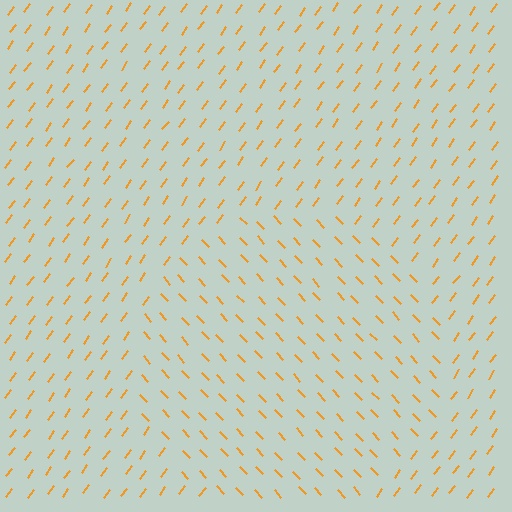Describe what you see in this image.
The image is filled with small orange line segments. A circle region in the image has lines oriented differently from the surrounding lines, creating a visible texture boundary.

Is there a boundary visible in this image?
Yes, there is a texture boundary formed by a change in line orientation.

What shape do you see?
I see a circle.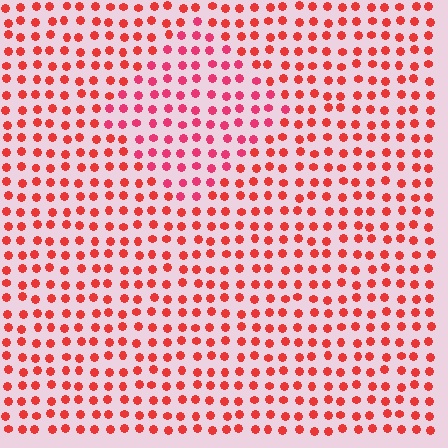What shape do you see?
I see a diamond.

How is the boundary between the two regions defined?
The boundary is defined purely by a slight shift in hue (about 20 degrees). Spacing, size, and orientation are identical on both sides.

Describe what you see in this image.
The image is filled with small red elements in a uniform arrangement. A diamond-shaped region is visible where the elements are tinted to a slightly different hue, forming a subtle color boundary.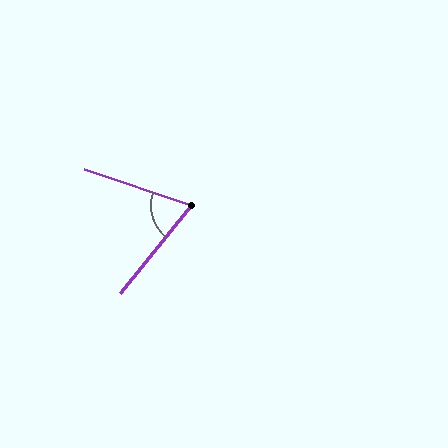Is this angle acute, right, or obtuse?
It is acute.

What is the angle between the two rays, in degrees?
Approximately 70 degrees.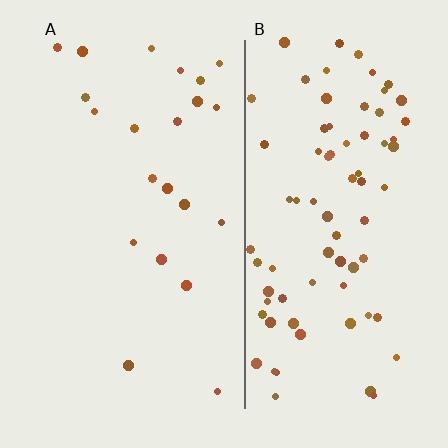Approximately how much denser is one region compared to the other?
Approximately 3.6× — region B over region A.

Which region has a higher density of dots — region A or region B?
B (the right).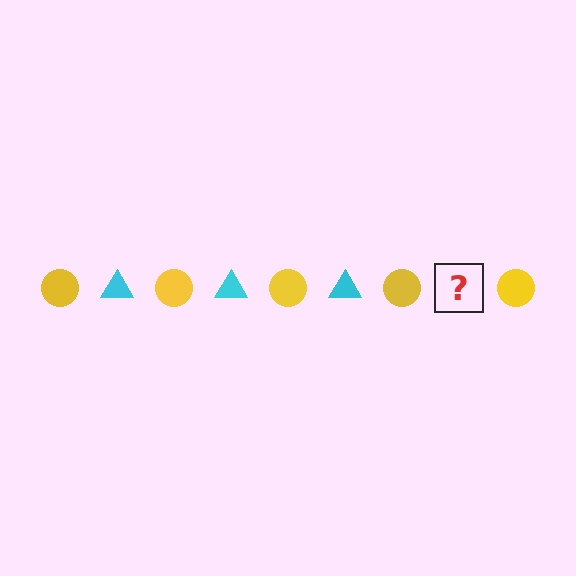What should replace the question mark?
The question mark should be replaced with a cyan triangle.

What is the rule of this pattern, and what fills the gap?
The rule is that the pattern alternates between yellow circle and cyan triangle. The gap should be filled with a cyan triangle.